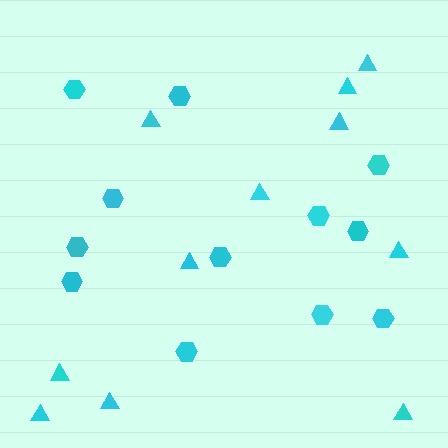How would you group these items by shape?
There are 2 groups: one group of triangles (11) and one group of hexagons (12).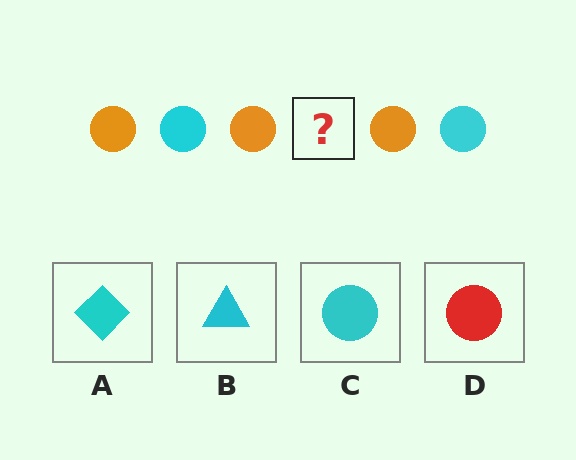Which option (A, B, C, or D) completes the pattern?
C.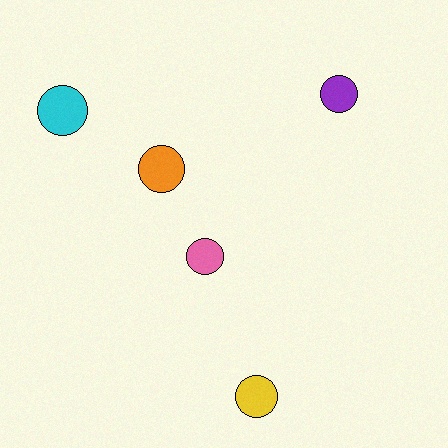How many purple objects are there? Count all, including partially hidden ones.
There is 1 purple object.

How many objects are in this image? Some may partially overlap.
There are 5 objects.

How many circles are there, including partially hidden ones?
There are 5 circles.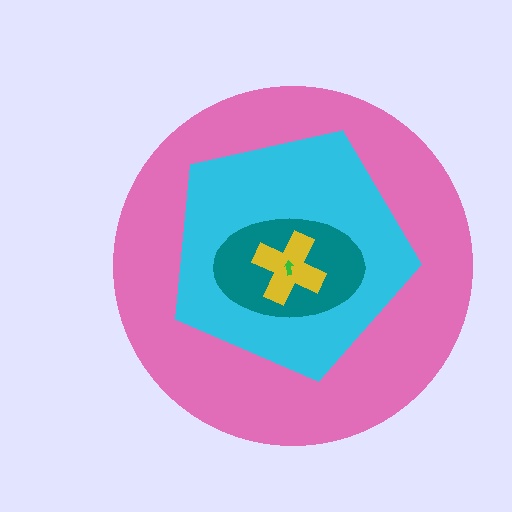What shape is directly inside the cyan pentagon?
The teal ellipse.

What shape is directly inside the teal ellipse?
The yellow cross.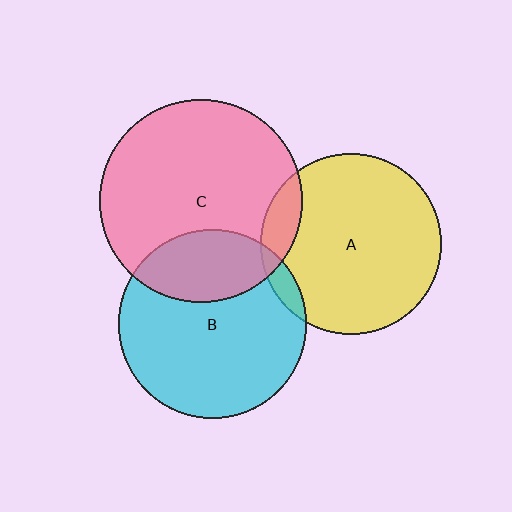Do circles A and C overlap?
Yes.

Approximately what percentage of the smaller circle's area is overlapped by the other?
Approximately 10%.